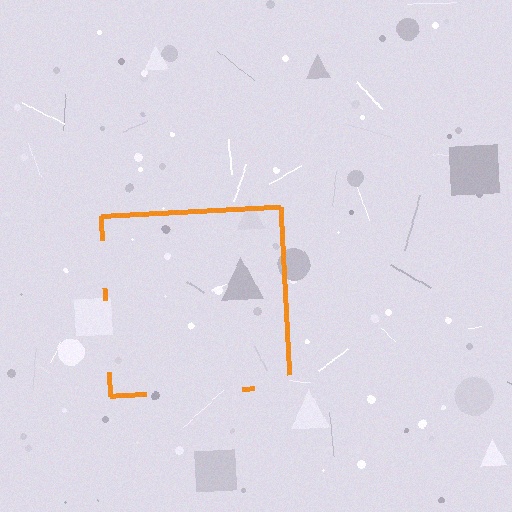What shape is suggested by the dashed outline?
The dashed outline suggests a square.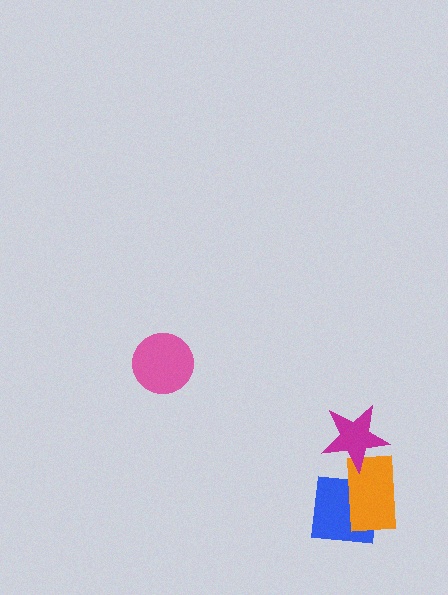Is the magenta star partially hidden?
No, no other shape covers it.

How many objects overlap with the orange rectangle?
2 objects overlap with the orange rectangle.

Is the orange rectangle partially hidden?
Yes, it is partially covered by another shape.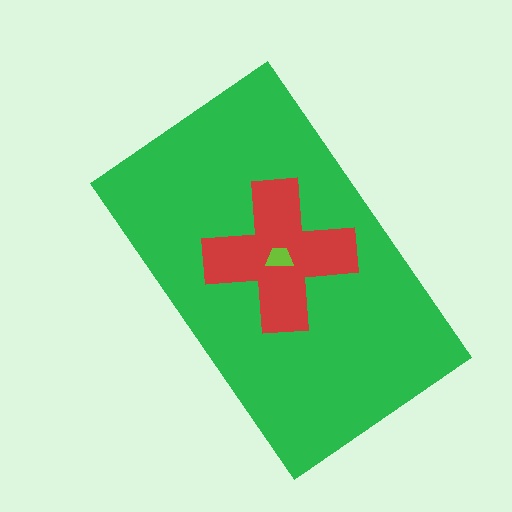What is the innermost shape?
The lime trapezoid.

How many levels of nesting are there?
3.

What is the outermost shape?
The green rectangle.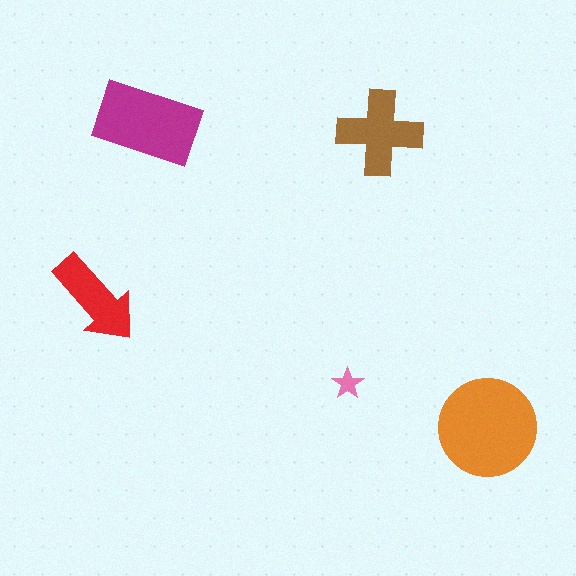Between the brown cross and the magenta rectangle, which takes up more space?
The magenta rectangle.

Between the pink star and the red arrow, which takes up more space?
The red arrow.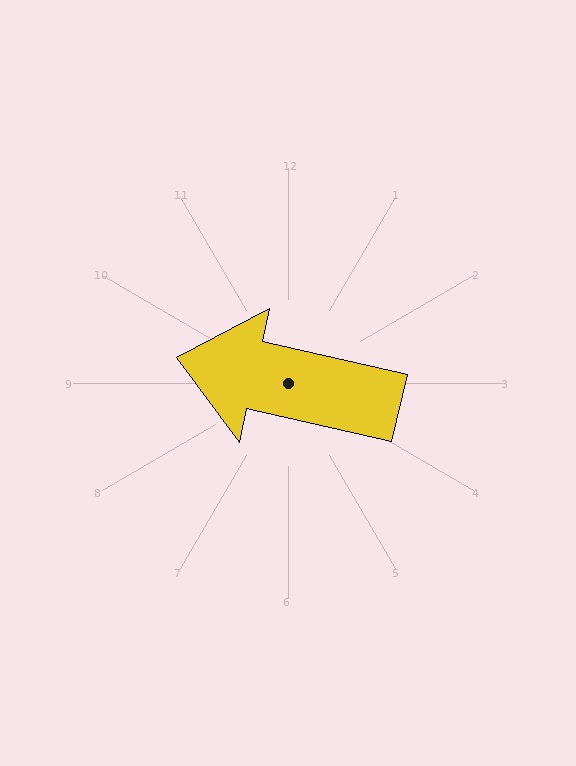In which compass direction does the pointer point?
West.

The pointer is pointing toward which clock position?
Roughly 9 o'clock.